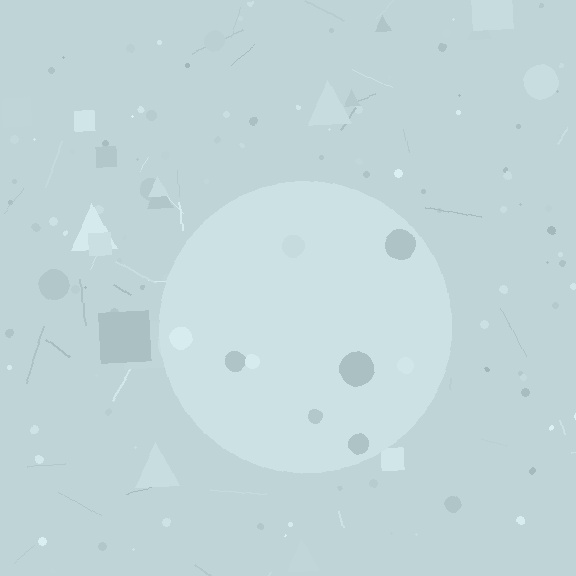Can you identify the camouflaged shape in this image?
The camouflaged shape is a circle.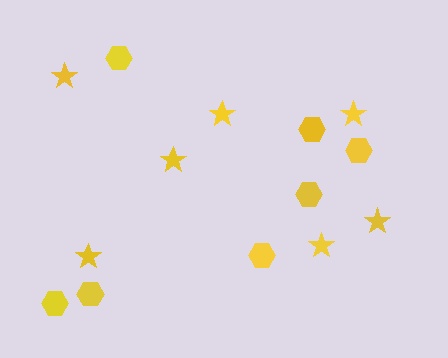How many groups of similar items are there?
There are 2 groups: one group of stars (7) and one group of hexagons (7).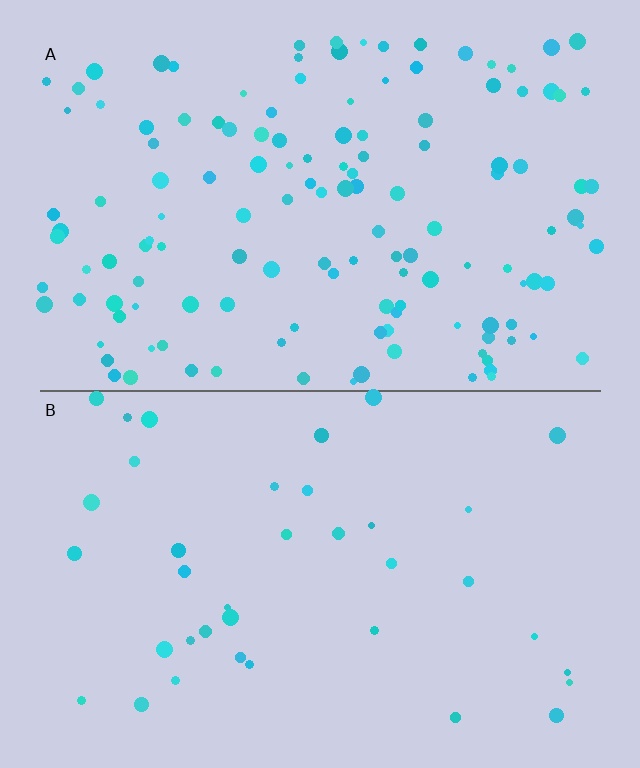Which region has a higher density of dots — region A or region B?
A (the top).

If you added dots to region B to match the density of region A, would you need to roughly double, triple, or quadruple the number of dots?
Approximately quadruple.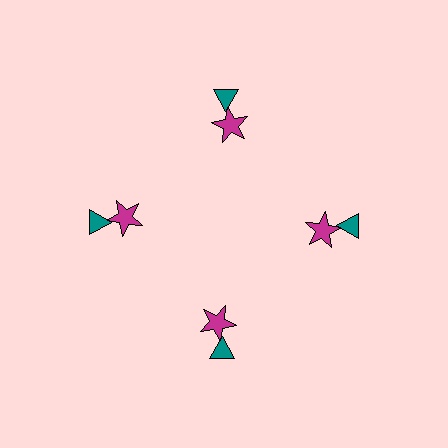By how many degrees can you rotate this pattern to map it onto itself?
The pattern maps onto itself every 90 degrees of rotation.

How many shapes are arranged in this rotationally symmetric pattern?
There are 8 shapes, arranged in 4 groups of 2.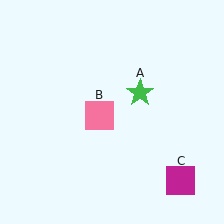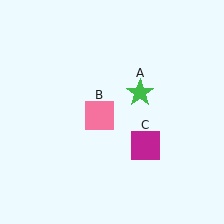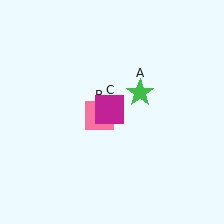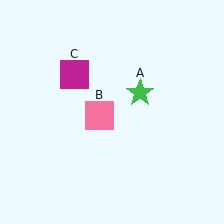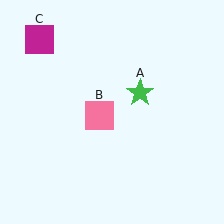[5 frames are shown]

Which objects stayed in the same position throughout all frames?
Green star (object A) and pink square (object B) remained stationary.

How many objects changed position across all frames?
1 object changed position: magenta square (object C).